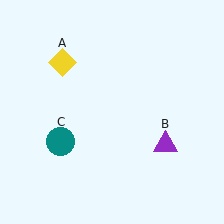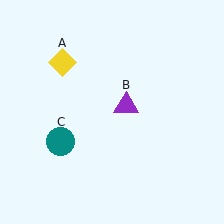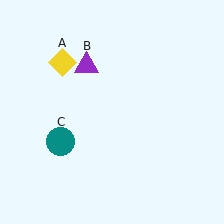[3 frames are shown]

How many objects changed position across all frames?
1 object changed position: purple triangle (object B).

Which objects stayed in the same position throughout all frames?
Yellow diamond (object A) and teal circle (object C) remained stationary.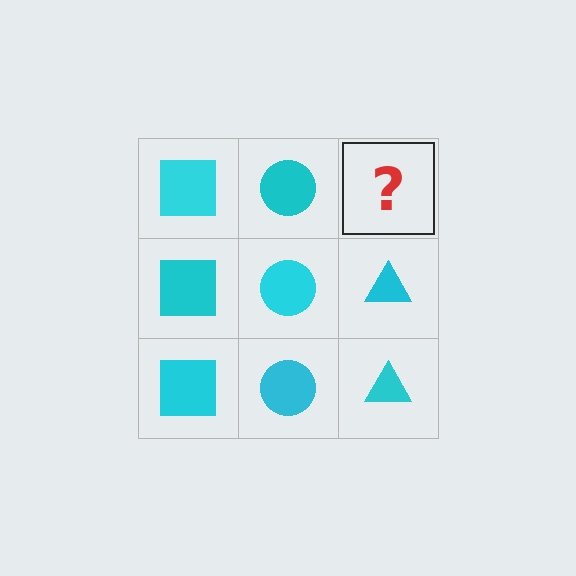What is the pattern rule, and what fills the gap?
The rule is that each column has a consistent shape. The gap should be filled with a cyan triangle.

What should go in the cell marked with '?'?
The missing cell should contain a cyan triangle.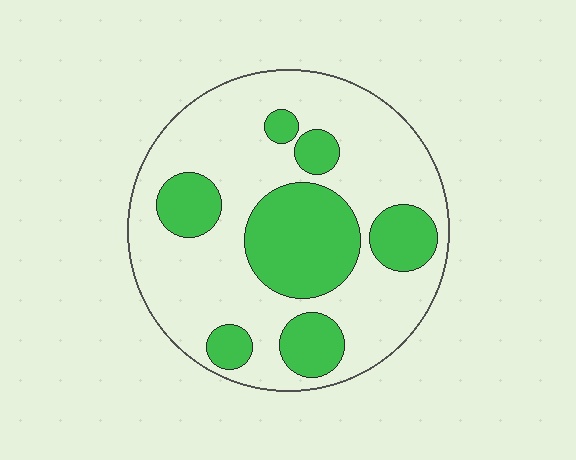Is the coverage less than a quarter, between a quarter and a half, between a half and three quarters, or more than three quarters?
Between a quarter and a half.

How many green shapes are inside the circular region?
7.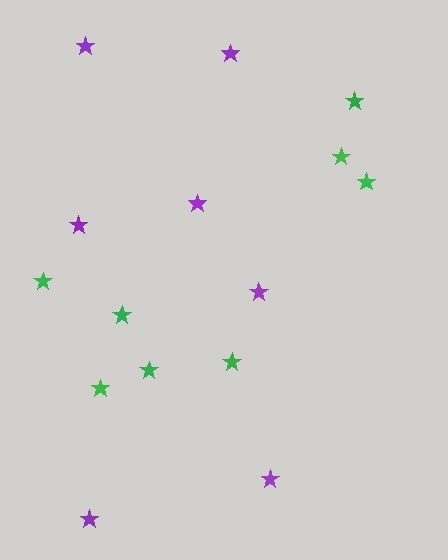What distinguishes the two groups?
There are 2 groups: one group of purple stars (7) and one group of green stars (8).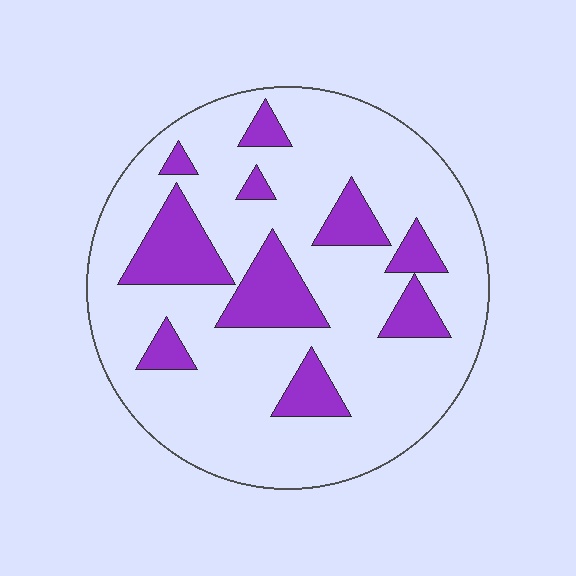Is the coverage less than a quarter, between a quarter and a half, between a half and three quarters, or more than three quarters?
Less than a quarter.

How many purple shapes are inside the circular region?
10.